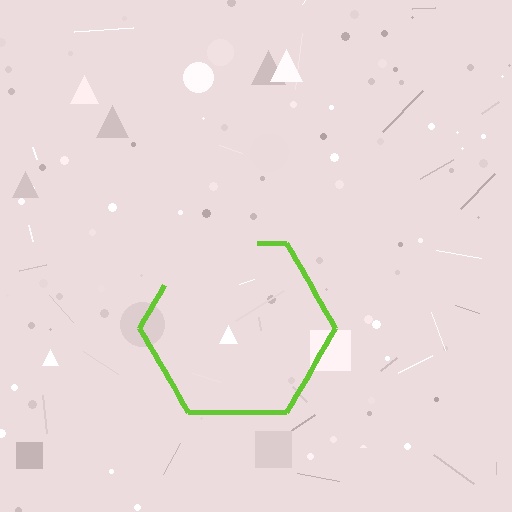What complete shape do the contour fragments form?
The contour fragments form a hexagon.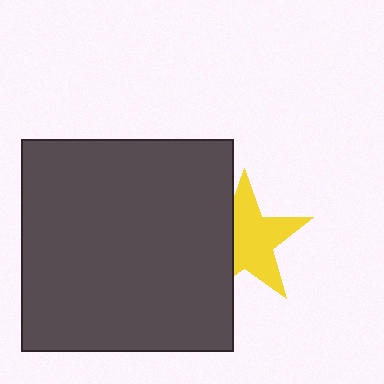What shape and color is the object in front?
The object in front is a dark gray square.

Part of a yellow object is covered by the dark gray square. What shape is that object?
It is a star.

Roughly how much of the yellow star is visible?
Most of it is visible (roughly 66%).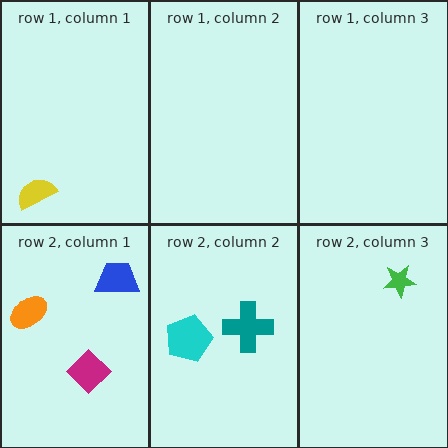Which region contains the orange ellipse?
The row 2, column 1 region.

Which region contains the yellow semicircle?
The row 1, column 1 region.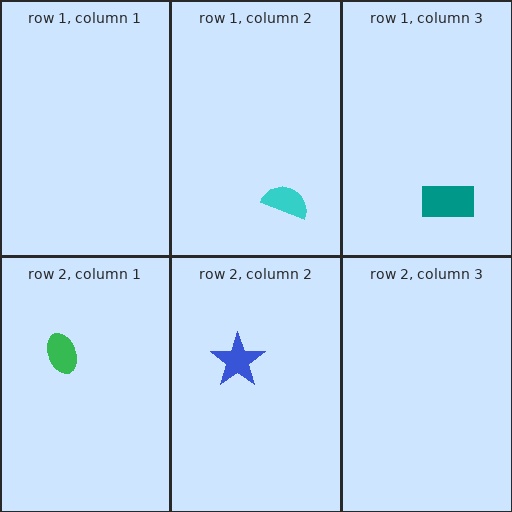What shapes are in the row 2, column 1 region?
The green ellipse.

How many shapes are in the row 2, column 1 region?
1.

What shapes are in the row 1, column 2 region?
The cyan semicircle.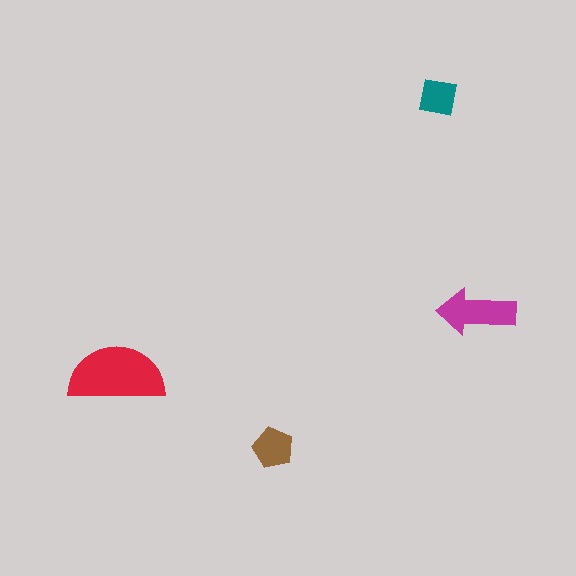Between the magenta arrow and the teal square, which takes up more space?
The magenta arrow.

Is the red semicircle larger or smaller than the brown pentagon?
Larger.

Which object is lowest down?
The brown pentagon is bottommost.